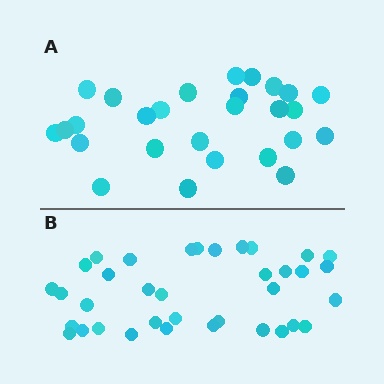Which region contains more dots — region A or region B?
Region B (the bottom region) has more dots.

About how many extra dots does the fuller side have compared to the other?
Region B has roughly 8 or so more dots than region A.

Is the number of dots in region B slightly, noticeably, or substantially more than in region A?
Region B has noticeably more, but not dramatically so. The ratio is roughly 1.3 to 1.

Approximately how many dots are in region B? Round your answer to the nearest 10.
About 40 dots. (The exact count is 36, which rounds to 40.)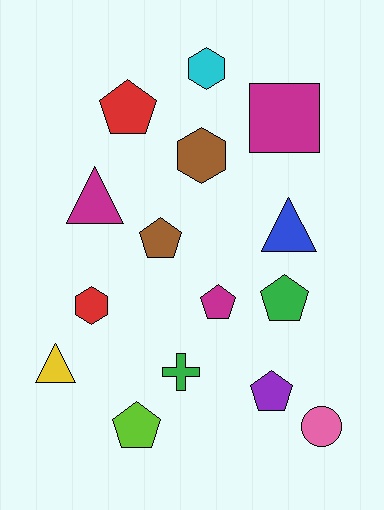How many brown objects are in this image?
There are 2 brown objects.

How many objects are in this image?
There are 15 objects.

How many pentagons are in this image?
There are 6 pentagons.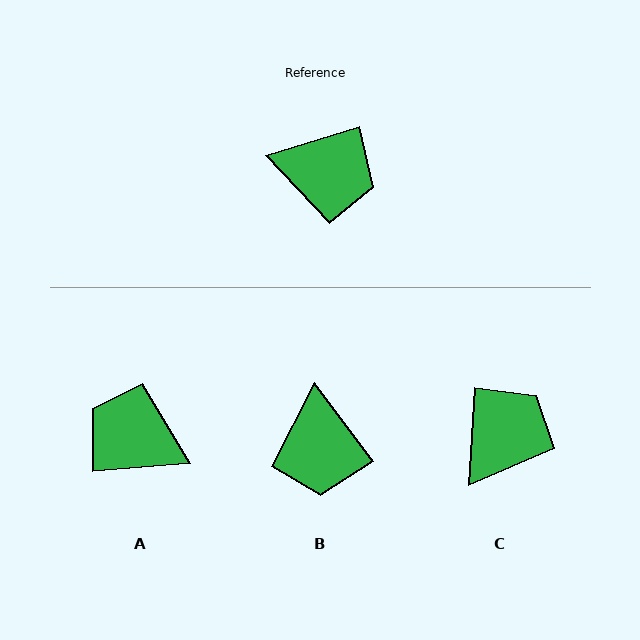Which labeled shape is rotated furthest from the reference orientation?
A, about 168 degrees away.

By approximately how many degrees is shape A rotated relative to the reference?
Approximately 168 degrees counter-clockwise.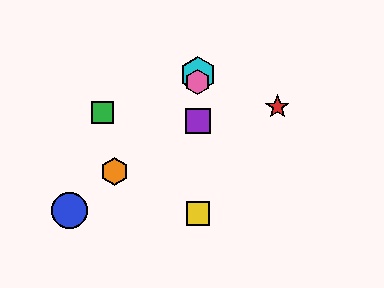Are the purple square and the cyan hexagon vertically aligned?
Yes, both are at x≈198.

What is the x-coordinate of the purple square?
The purple square is at x≈198.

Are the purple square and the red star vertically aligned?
No, the purple square is at x≈198 and the red star is at x≈277.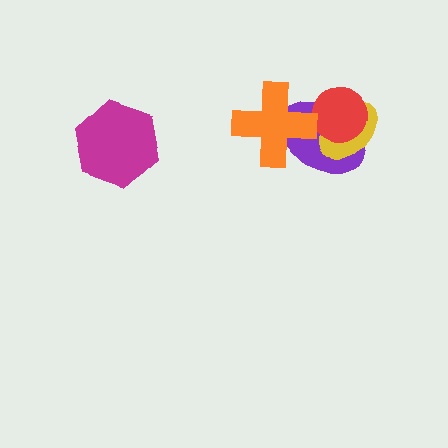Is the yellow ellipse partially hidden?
Yes, it is partially covered by another shape.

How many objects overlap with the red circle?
2 objects overlap with the red circle.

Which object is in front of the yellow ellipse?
The red circle is in front of the yellow ellipse.